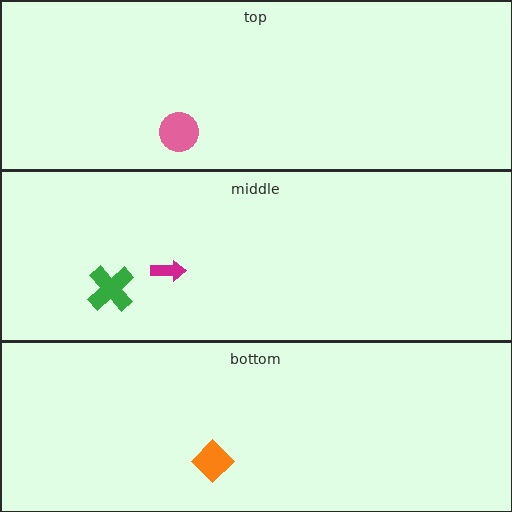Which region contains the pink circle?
The top region.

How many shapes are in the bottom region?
1.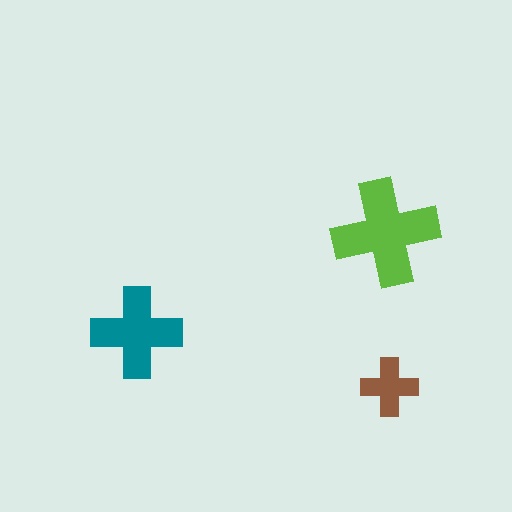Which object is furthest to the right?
The brown cross is rightmost.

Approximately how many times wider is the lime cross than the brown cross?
About 2 times wider.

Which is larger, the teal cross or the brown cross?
The teal one.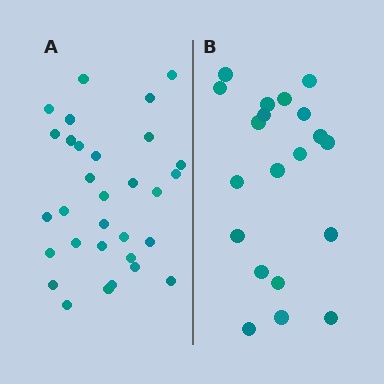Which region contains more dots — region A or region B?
Region A (the left region) has more dots.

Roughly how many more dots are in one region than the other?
Region A has roughly 12 or so more dots than region B.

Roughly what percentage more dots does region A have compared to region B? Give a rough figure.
About 55% more.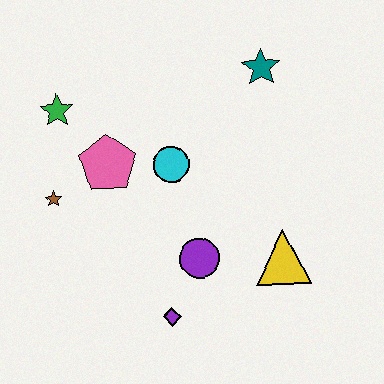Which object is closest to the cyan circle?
The pink pentagon is closest to the cyan circle.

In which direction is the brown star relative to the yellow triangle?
The brown star is to the left of the yellow triangle.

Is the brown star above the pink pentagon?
No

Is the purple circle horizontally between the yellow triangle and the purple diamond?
Yes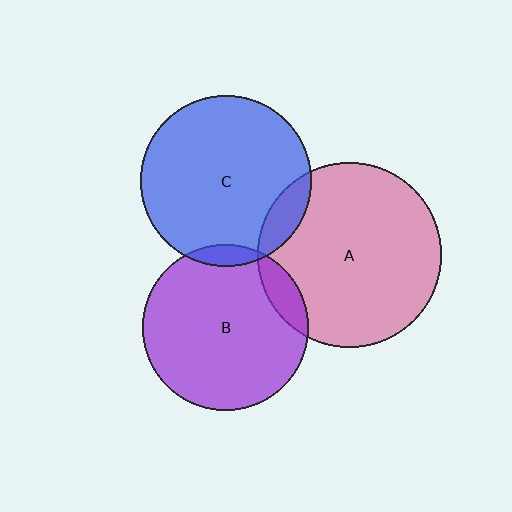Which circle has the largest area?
Circle A (pink).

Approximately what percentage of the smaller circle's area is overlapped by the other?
Approximately 10%.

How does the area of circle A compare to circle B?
Approximately 1.2 times.